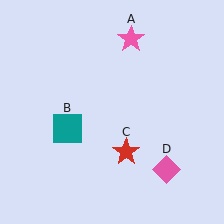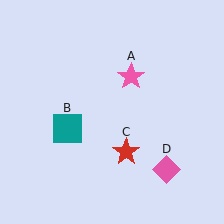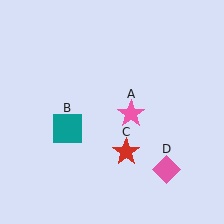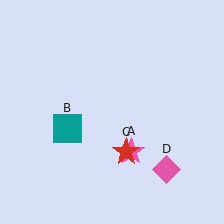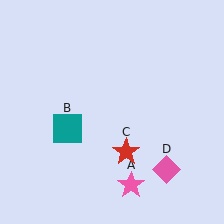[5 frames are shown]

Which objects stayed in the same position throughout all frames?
Teal square (object B) and red star (object C) and pink diamond (object D) remained stationary.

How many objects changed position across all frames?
1 object changed position: pink star (object A).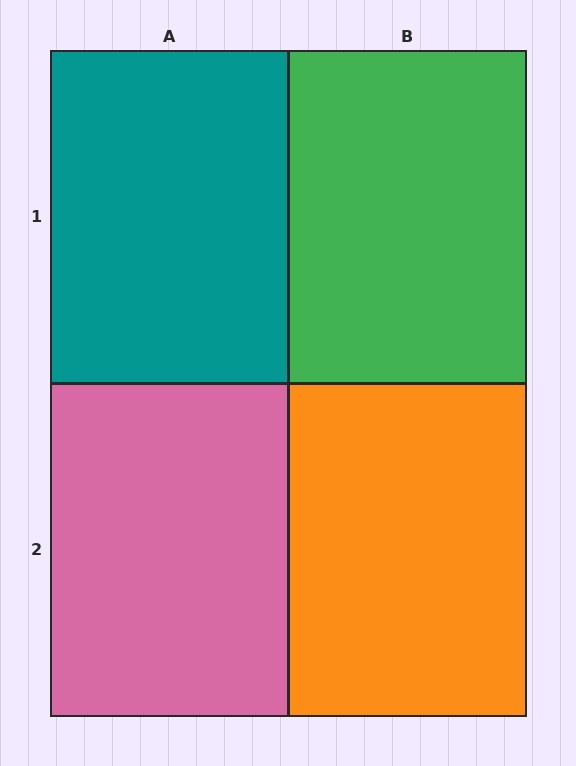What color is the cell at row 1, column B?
Green.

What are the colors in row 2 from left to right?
Pink, orange.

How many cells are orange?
1 cell is orange.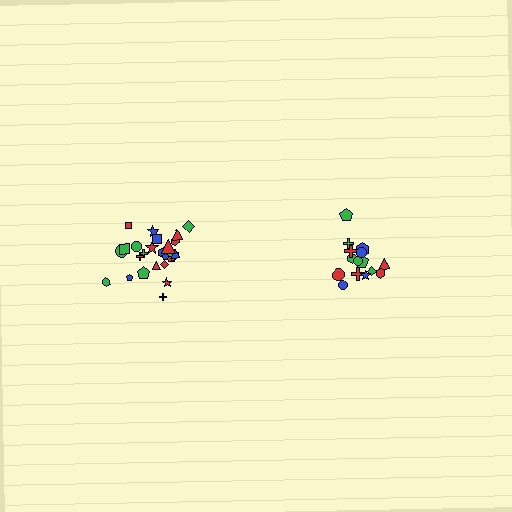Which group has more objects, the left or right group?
The left group.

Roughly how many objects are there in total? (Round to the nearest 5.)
Roughly 40 objects in total.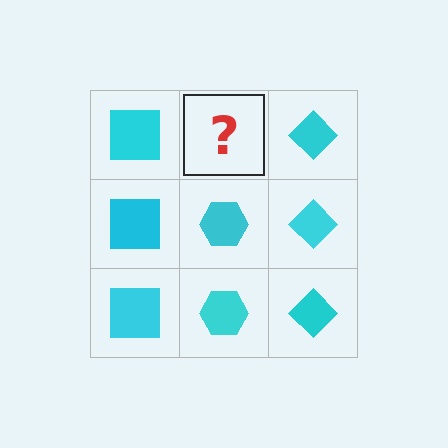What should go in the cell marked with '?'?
The missing cell should contain a cyan hexagon.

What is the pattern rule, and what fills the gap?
The rule is that each column has a consistent shape. The gap should be filled with a cyan hexagon.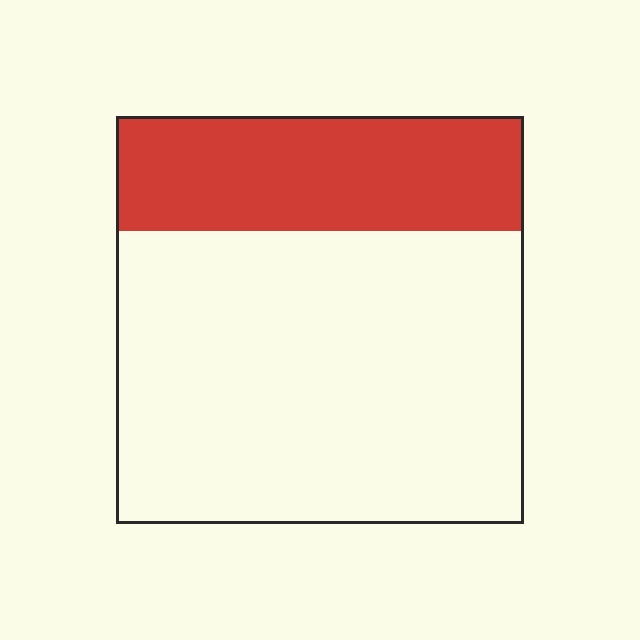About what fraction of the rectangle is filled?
About one quarter (1/4).